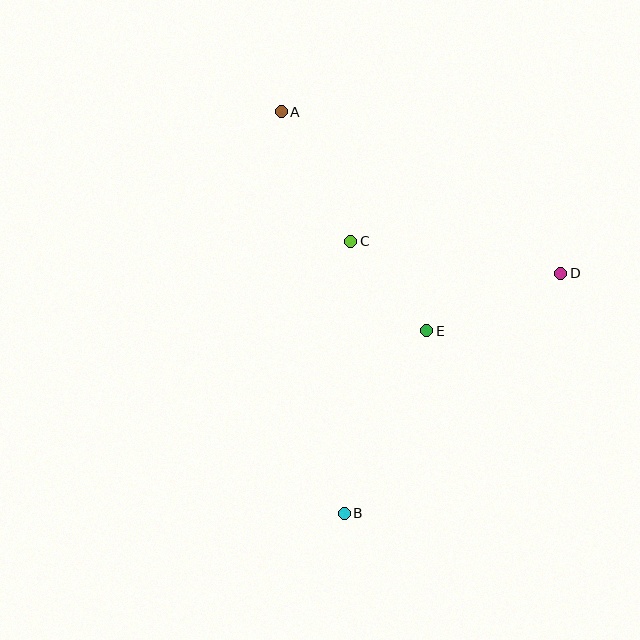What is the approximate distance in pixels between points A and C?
The distance between A and C is approximately 147 pixels.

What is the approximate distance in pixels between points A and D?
The distance between A and D is approximately 322 pixels.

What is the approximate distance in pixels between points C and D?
The distance between C and D is approximately 212 pixels.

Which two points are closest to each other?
Points C and E are closest to each other.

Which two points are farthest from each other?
Points A and B are farthest from each other.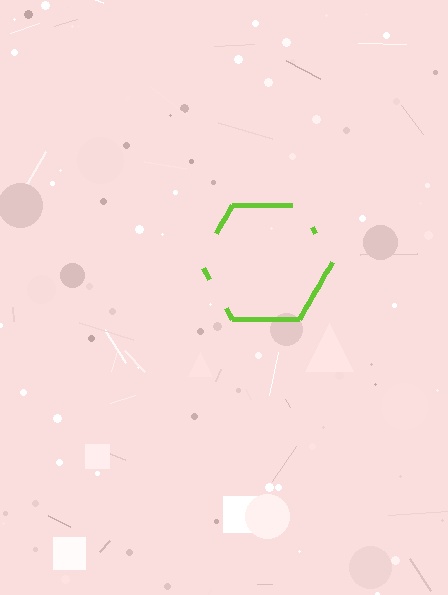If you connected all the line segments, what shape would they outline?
They would outline a hexagon.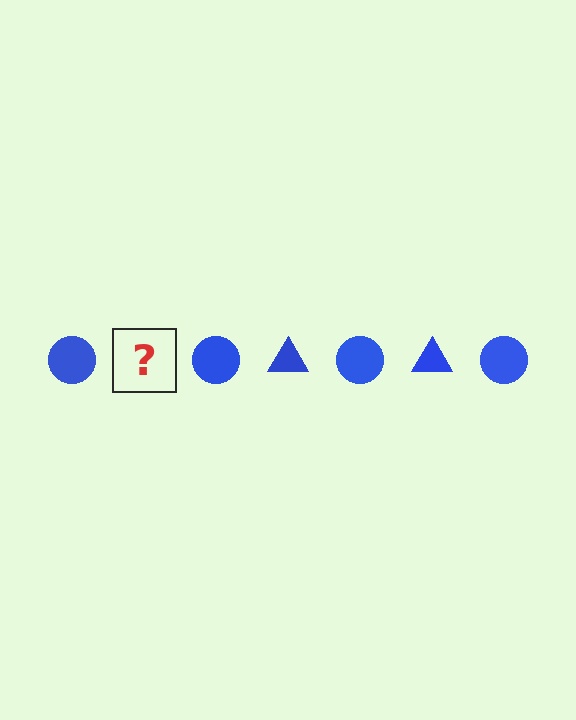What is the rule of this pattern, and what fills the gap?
The rule is that the pattern cycles through circle, triangle shapes in blue. The gap should be filled with a blue triangle.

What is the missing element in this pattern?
The missing element is a blue triangle.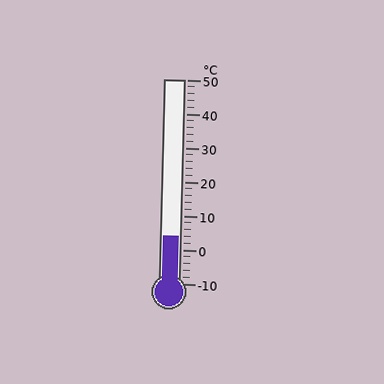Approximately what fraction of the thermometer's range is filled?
The thermometer is filled to approximately 25% of its range.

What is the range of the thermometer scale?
The thermometer scale ranges from -10°C to 50°C.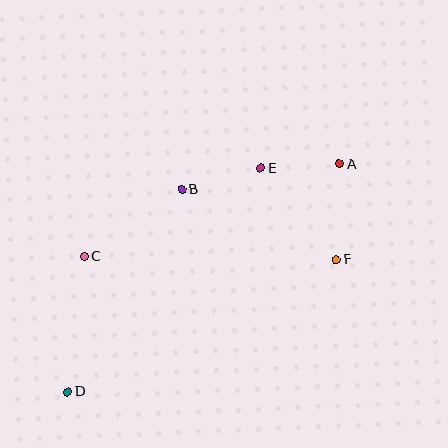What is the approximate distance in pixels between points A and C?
The distance between A and C is approximately 271 pixels.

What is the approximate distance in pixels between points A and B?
The distance between A and B is approximately 159 pixels.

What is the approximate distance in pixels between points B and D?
The distance between B and D is approximately 233 pixels.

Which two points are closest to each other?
Points A and E are closest to each other.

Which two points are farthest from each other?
Points A and D are farthest from each other.